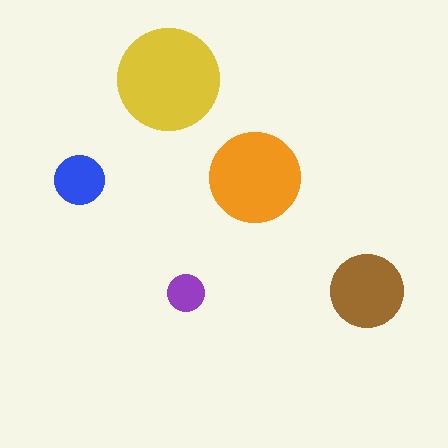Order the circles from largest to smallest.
the yellow one, the orange one, the brown one, the blue one, the purple one.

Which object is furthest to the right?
The brown circle is rightmost.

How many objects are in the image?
There are 5 objects in the image.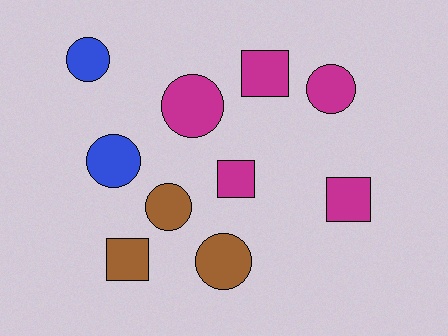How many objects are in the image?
There are 10 objects.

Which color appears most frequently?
Magenta, with 5 objects.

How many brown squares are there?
There is 1 brown square.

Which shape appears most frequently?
Circle, with 6 objects.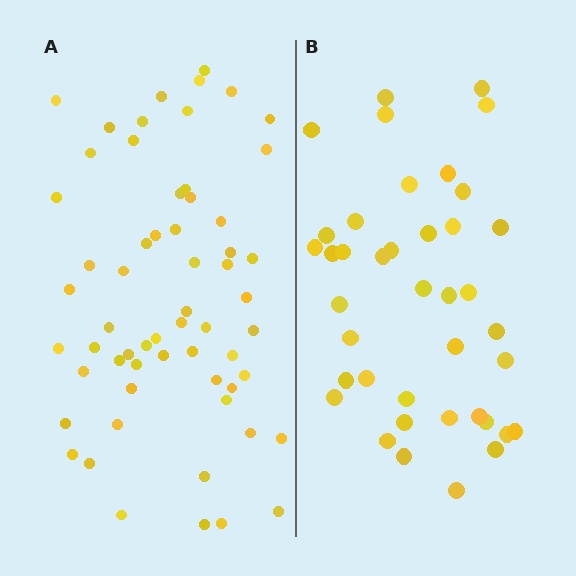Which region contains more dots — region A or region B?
Region A (the left region) has more dots.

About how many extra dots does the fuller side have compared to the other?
Region A has approximately 20 more dots than region B.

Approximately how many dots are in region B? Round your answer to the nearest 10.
About 40 dots.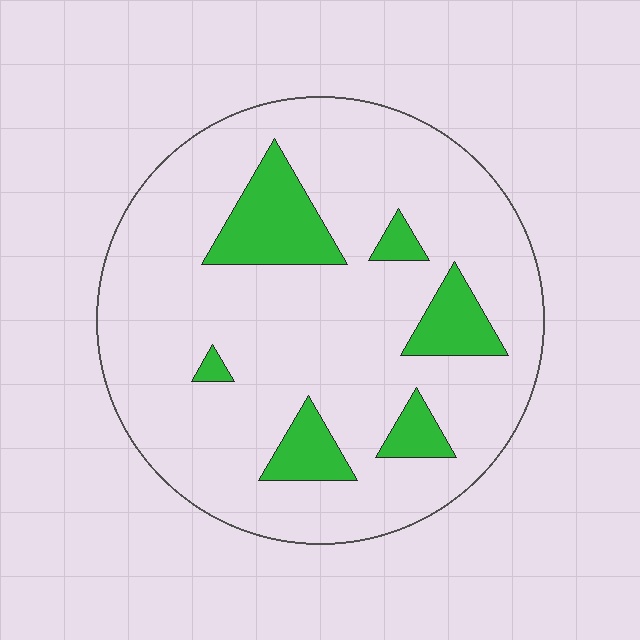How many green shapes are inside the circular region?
6.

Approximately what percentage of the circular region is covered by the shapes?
Approximately 15%.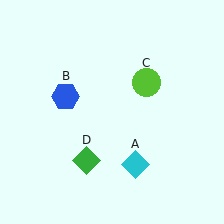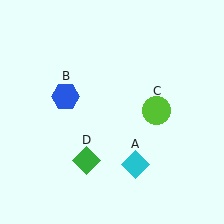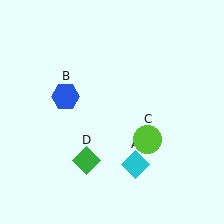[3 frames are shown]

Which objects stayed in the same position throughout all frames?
Cyan diamond (object A) and blue hexagon (object B) and green diamond (object D) remained stationary.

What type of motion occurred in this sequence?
The lime circle (object C) rotated clockwise around the center of the scene.